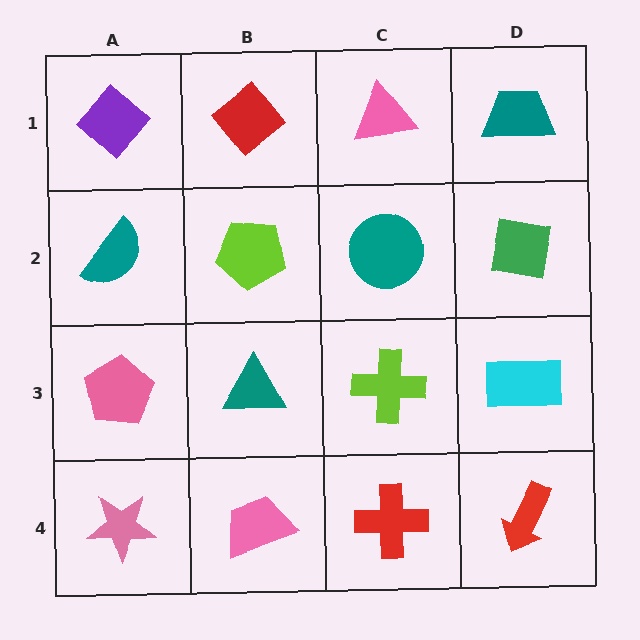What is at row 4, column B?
A pink trapezoid.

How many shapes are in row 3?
4 shapes.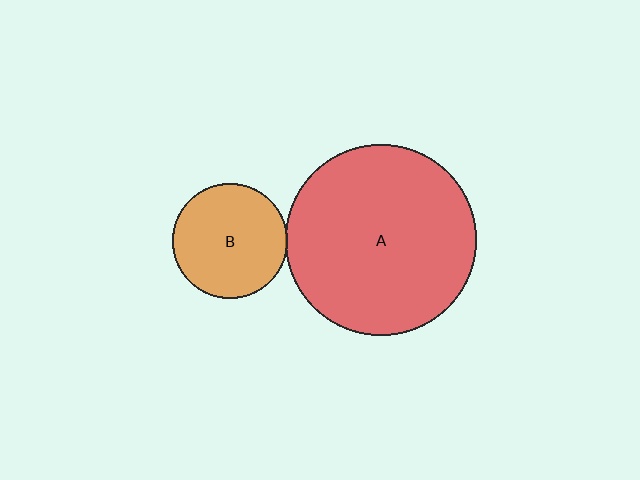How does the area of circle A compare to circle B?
Approximately 2.8 times.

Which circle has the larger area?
Circle A (red).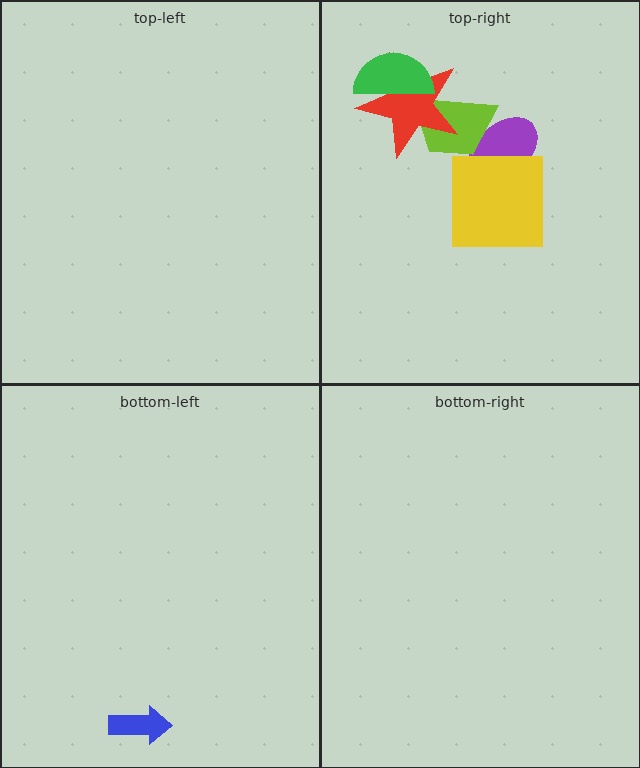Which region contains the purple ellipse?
The top-right region.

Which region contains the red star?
The top-right region.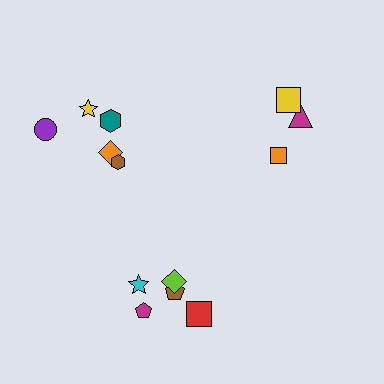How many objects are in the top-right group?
There are 3 objects.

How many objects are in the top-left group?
There are 5 objects.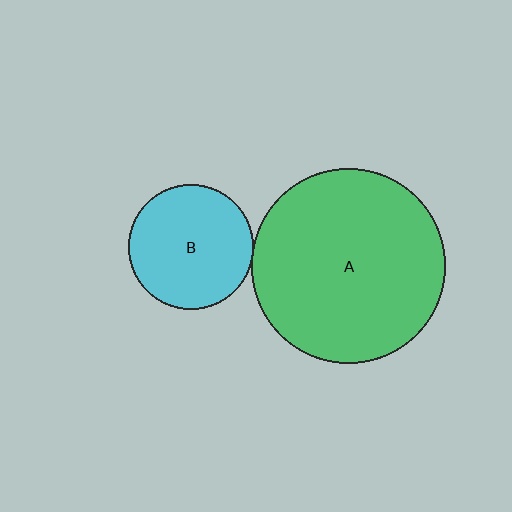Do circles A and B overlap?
Yes.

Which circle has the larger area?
Circle A (green).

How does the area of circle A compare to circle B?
Approximately 2.4 times.